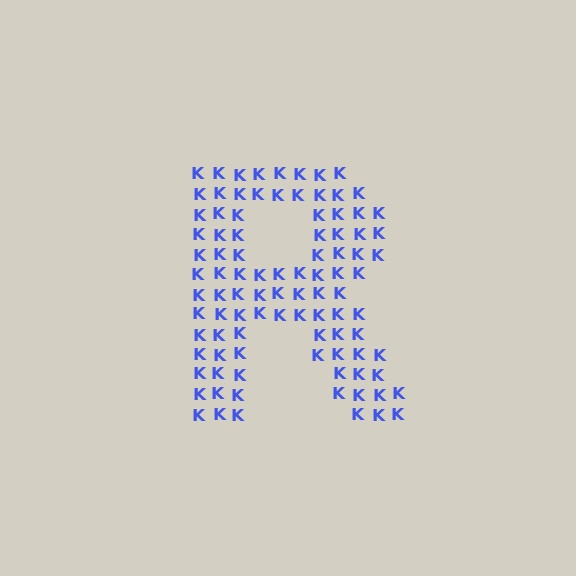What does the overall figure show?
The overall figure shows the letter R.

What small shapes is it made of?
It is made of small letter K's.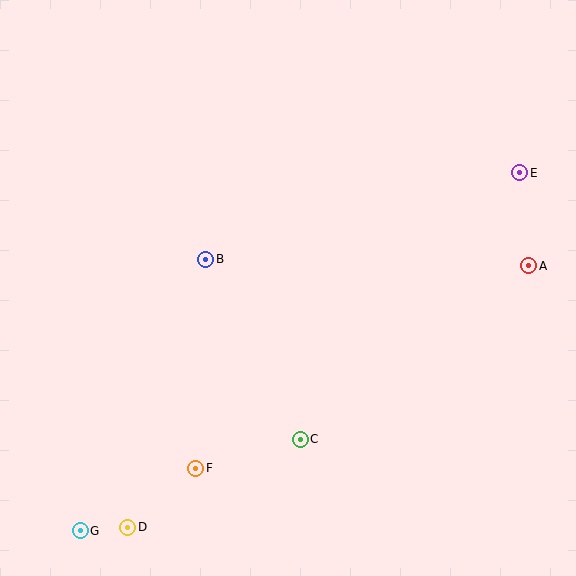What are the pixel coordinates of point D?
Point D is at (128, 527).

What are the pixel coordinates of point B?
Point B is at (206, 259).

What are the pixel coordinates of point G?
Point G is at (80, 531).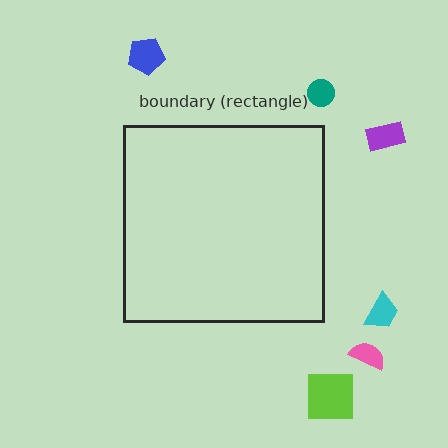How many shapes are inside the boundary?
0 inside, 6 outside.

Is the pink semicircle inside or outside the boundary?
Outside.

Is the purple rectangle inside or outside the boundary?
Outside.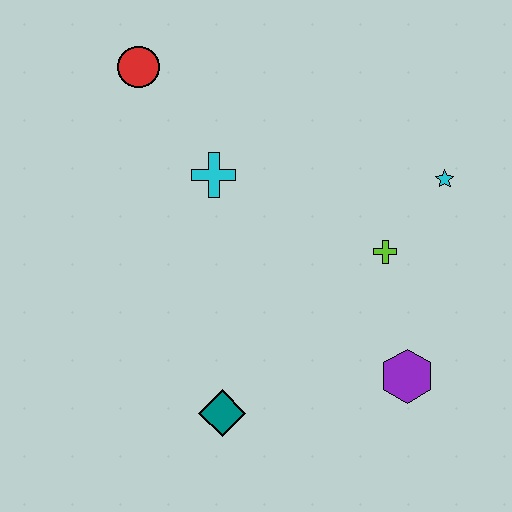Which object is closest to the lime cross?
The cyan star is closest to the lime cross.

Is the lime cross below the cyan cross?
Yes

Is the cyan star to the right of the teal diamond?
Yes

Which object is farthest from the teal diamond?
The red circle is farthest from the teal diamond.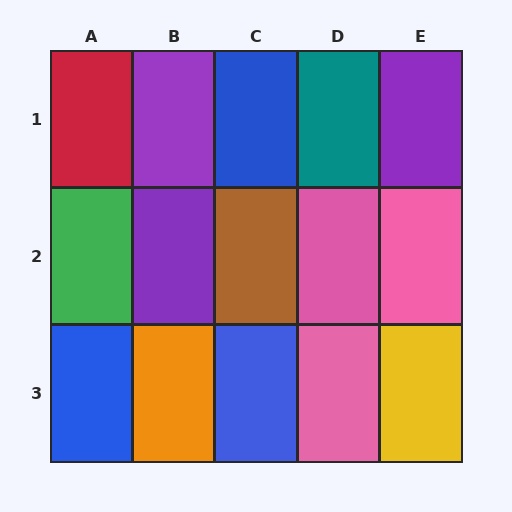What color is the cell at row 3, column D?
Pink.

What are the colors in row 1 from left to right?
Red, purple, blue, teal, purple.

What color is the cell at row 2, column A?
Green.